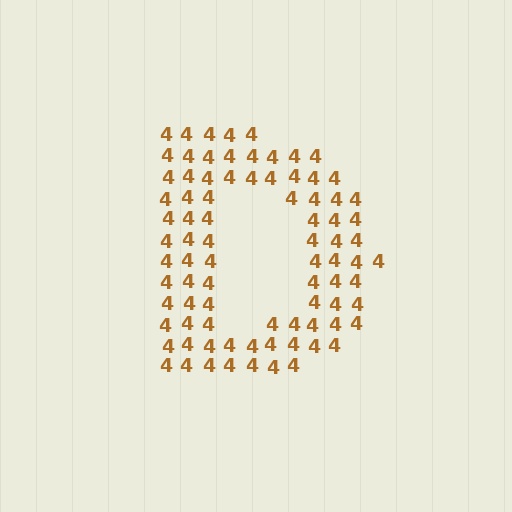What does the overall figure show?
The overall figure shows the letter D.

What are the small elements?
The small elements are digit 4's.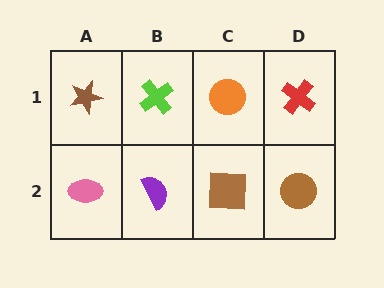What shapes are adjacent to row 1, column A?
A pink ellipse (row 2, column A), a lime cross (row 1, column B).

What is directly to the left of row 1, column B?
A brown star.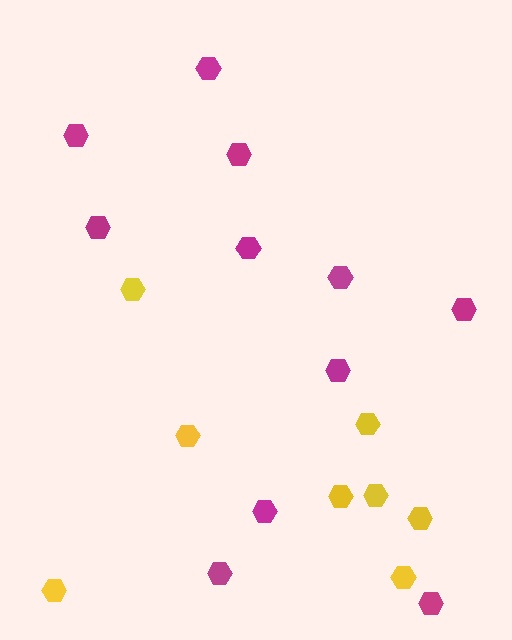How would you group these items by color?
There are 2 groups: one group of magenta hexagons (11) and one group of yellow hexagons (8).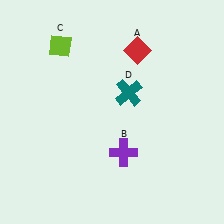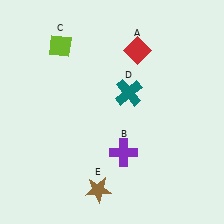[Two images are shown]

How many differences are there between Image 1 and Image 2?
There is 1 difference between the two images.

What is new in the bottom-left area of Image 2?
A brown star (E) was added in the bottom-left area of Image 2.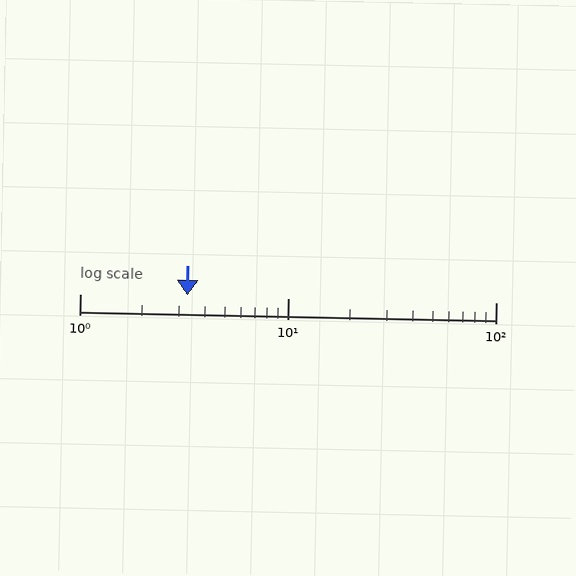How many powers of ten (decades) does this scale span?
The scale spans 2 decades, from 1 to 100.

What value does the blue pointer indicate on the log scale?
The pointer indicates approximately 3.3.